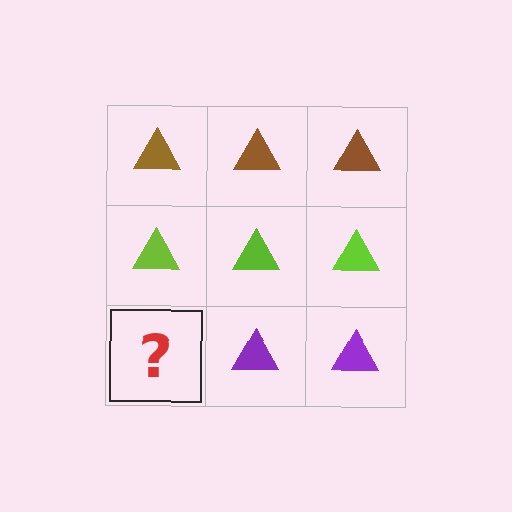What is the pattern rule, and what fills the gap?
The rule is that each row has a consistent color. The gap should be filled with a purple triangle.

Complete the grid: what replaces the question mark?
The question mark should be replaced with a purple triangle.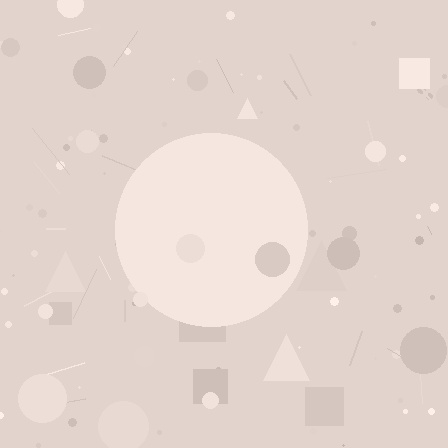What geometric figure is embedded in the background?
A circle is embedded in the background.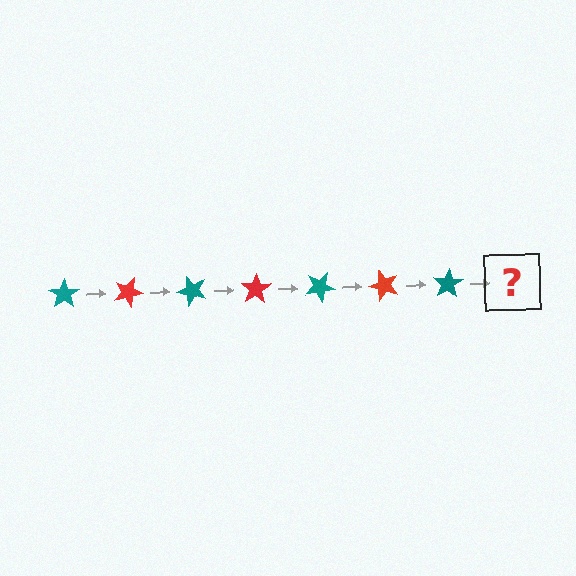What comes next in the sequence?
The next element should be a red star, rotated 175 degrees from the start.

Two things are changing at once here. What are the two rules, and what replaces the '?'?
The two rules are that it rotates 25 degrees each step and the color cycles through teal and red. The '?' should be a red star, rotated 175 degrees from the start.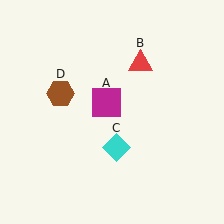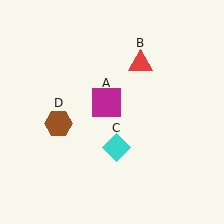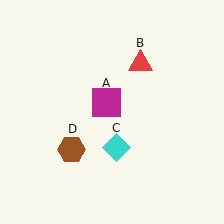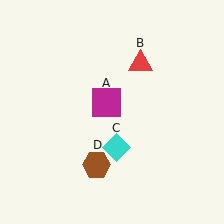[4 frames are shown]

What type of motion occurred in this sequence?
The brown hexagon (object D) rotated counterclockwise around the center of the scene.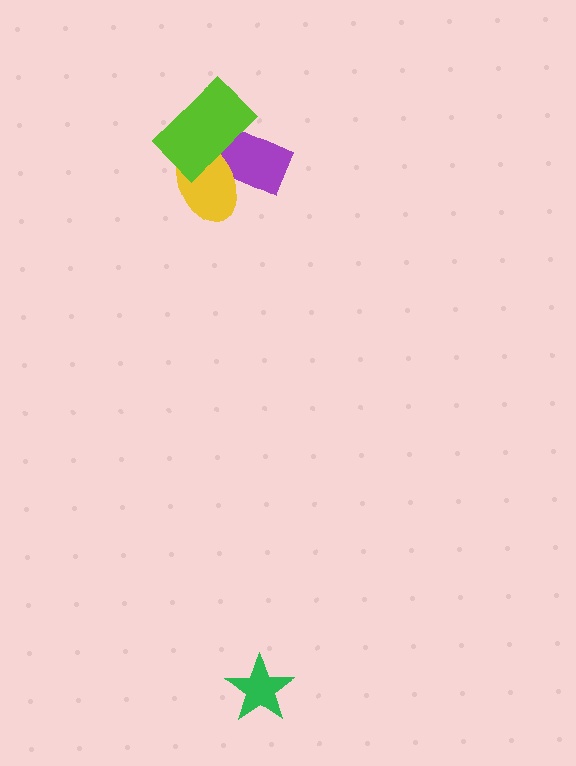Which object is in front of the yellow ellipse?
The lime rectangle is in front of the yellow ellipse.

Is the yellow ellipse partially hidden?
Yes, it is partially covered by another shape.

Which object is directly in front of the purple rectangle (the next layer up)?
The yellow ellipse is directly in front of the purple rectangle.